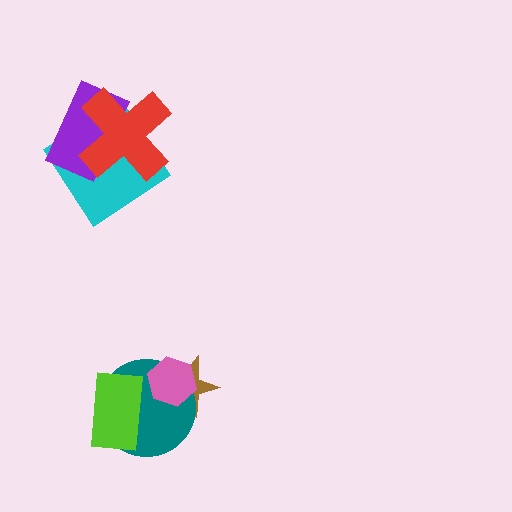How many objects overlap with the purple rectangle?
2 objects overlap with the purple rectangle.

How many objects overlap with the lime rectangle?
1 object overlaps with the lime rectangle.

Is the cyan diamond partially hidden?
Yes, it is partially covered by another shape.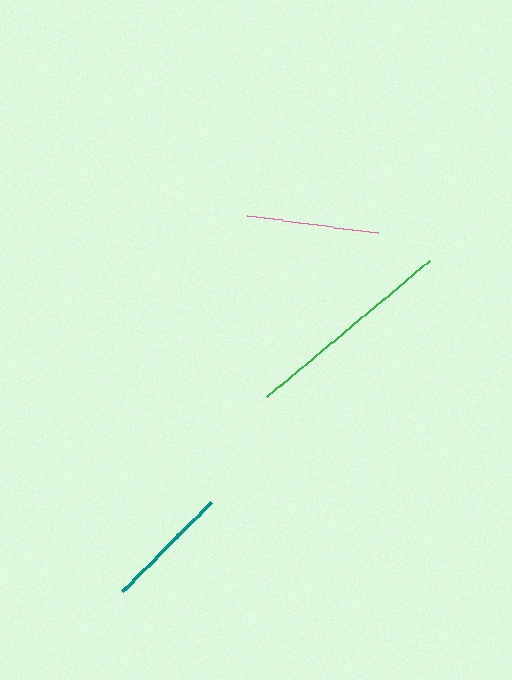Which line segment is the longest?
The green line is the longest at approximately 211 pixels.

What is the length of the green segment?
The green segment is approximately 211 pixels long.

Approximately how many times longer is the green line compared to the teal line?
The green line is approximately 1.7 times the length of the teal line.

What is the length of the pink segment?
The pink segment is approximately 132 pixels long.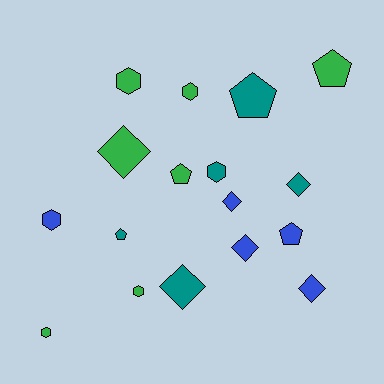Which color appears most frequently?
Green, with 7 objects.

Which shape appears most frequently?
Diamond, with 6 objects.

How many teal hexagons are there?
There is 1 teal hexagon.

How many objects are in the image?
There are 17 objects.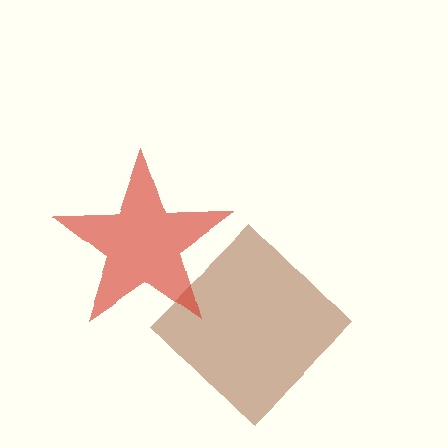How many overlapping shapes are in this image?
There are 2 overlapping shapes in the image.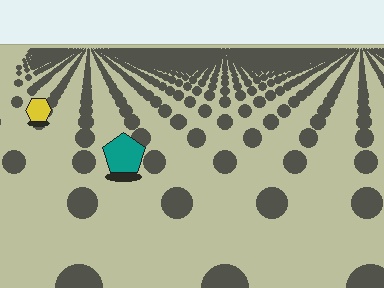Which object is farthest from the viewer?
The yellow hexagon is farthest from the viewer. It appears smaller and the ground texture around it is denser.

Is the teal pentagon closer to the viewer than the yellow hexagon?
Yes. The teal pentagon is closer — you can tell from the texture gradient: the ground texture is coarser near it.